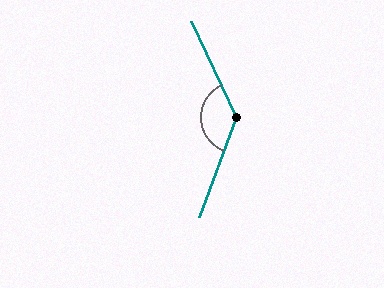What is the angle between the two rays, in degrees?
Approximately 134 degrees.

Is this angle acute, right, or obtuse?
It is obtuse.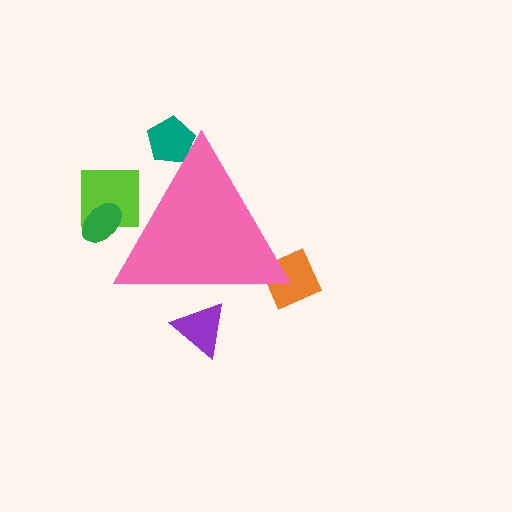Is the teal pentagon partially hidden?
Yes, the teal pentagon is partially hidden behind the pink triangle.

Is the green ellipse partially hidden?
Yes, the green ellipse is partially hidden behind the pink triangle.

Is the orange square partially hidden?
Yes, the orange square is partially hidden behind the pink triangle.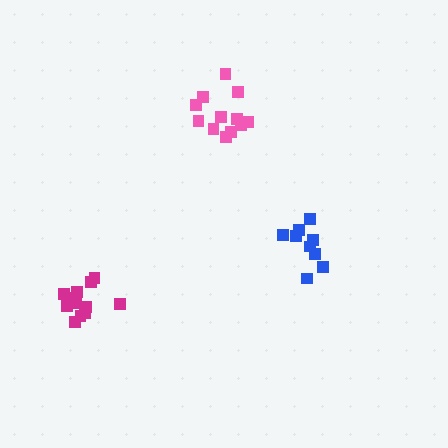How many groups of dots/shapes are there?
There are 3 groups.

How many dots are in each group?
Group 1: 12 dots, Group 2: 9 dots, Group 3: 12 dots (33 total).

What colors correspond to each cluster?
The clusters are colored: pink, blue, magenta.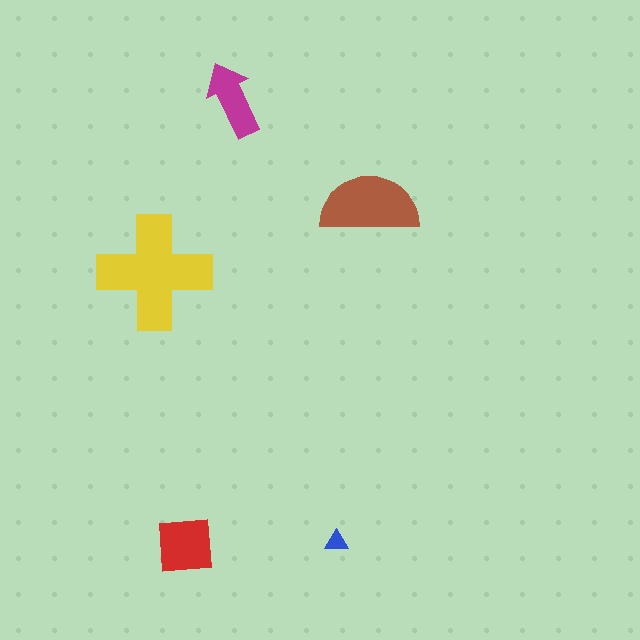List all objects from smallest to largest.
The blue triangle, the magenta arrow, the red square, the brown semicircle, the yellow cross.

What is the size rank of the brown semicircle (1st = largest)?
2nd.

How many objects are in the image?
There are 5 objects in the image.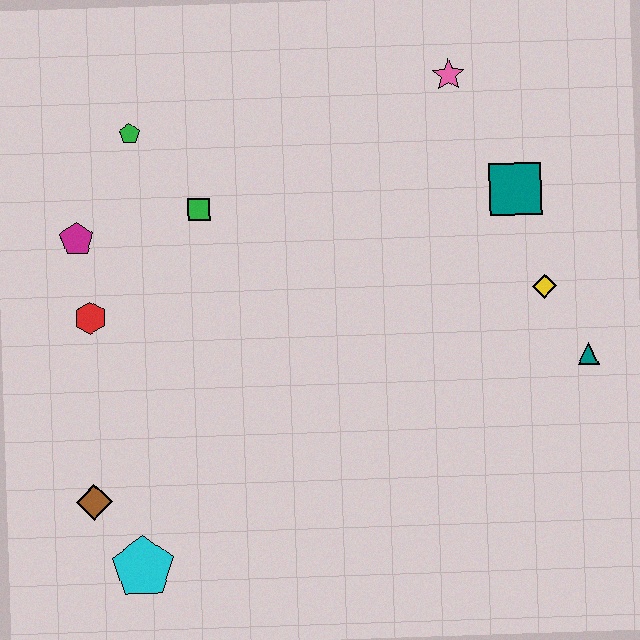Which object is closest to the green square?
The green pentagon is closest to the green square.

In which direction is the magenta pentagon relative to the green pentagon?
The magenta pentagon is below the green pentagon.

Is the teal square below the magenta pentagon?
No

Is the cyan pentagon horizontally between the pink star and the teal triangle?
No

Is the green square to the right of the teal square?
No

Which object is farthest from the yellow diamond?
The brown diamond is farthest from the yellow diamond.